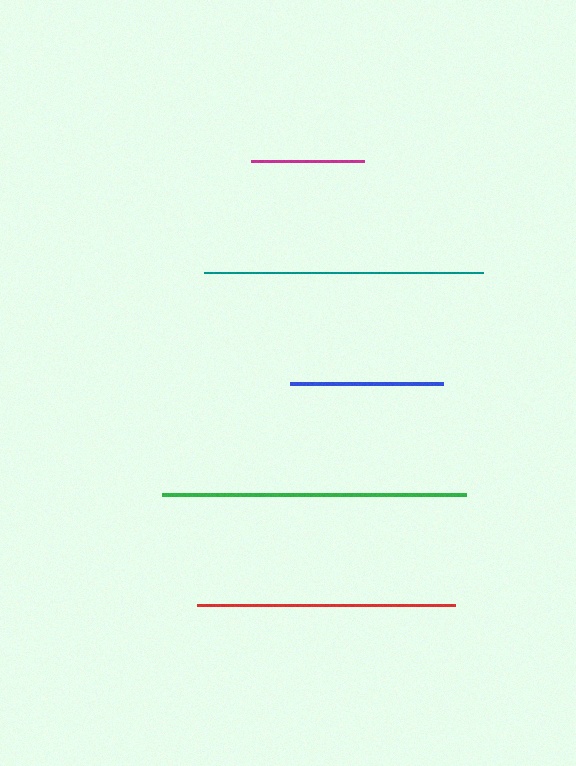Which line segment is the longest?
The green line is the longest at approximately 303 pixels.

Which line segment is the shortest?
The magenta line is the shortest at approximately 113 pixels.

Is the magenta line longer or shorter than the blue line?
The blue line is longer than the magenta line.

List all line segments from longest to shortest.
From longest to shortest: green, teal, red, blue, magenta.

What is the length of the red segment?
The red segment is approximately 258 pixels long.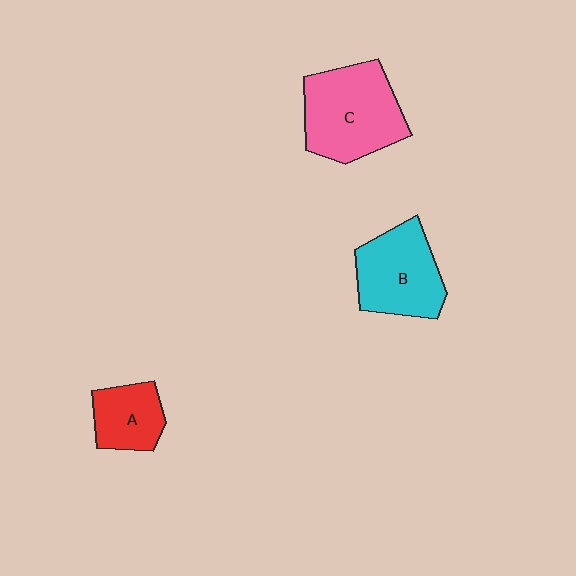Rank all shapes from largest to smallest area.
From largest to smallest: C (pink), B (cyan), A (red).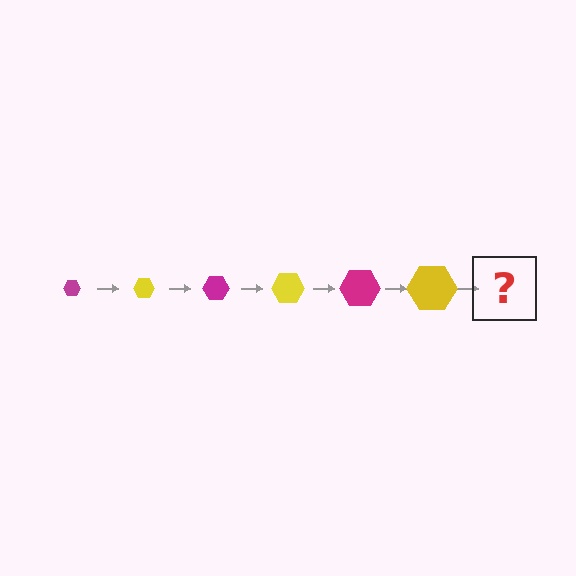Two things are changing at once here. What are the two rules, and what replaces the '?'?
The two rules are that the hexagon grows larger each step and the color cycles through magenta and yellow. The '?' should be a magenta hexagon, larger than the previous one.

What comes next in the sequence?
The next element should be a magenta hexagon, larger than the previous one.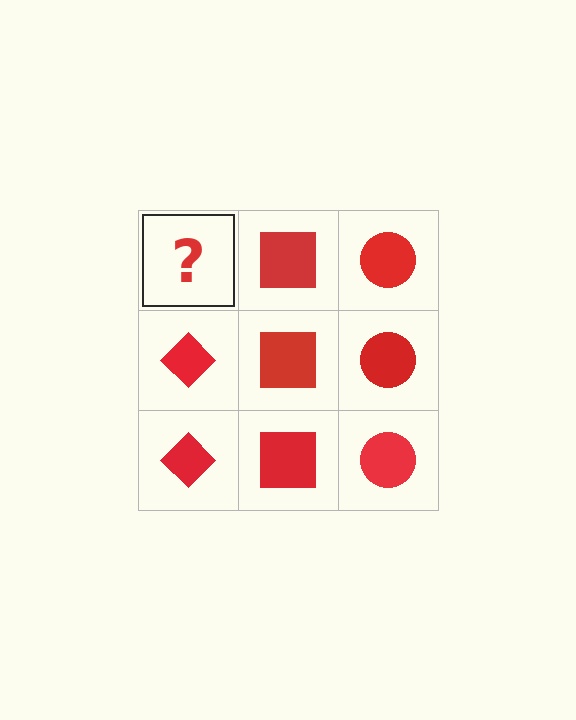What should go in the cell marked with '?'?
The missing cell should contain a red diamond.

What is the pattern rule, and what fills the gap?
The rule is that each column has a consistent shape. The gap should be filled with a red diamond.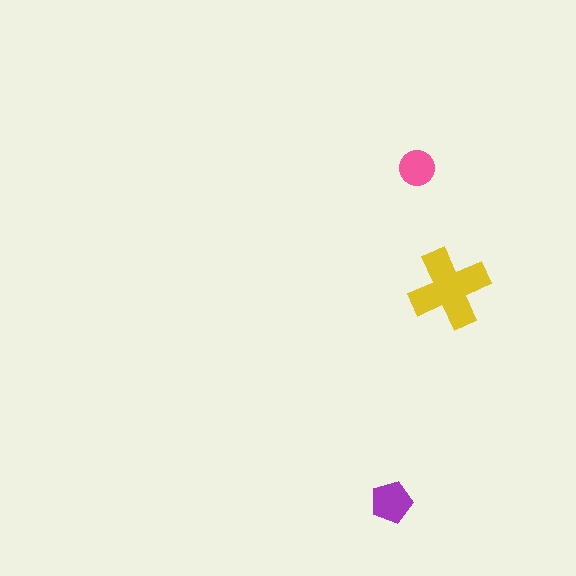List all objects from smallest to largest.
The pink circle, the purple pentagon, the yellow cross.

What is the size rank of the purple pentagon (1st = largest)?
2nd.